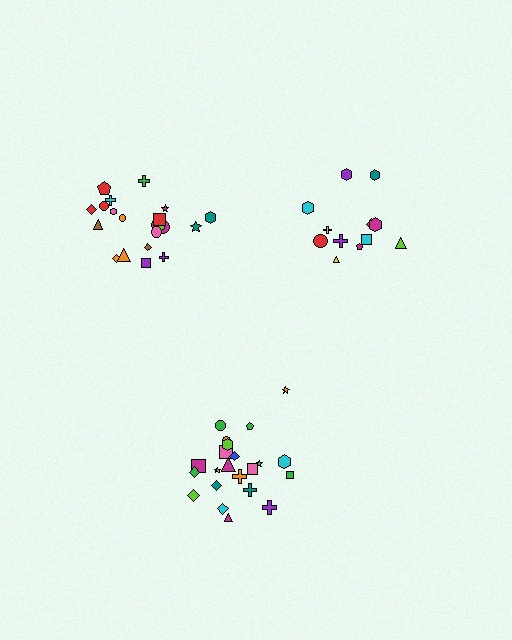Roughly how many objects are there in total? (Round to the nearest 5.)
Roughly 55 objects in total.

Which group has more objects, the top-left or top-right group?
The top-left group.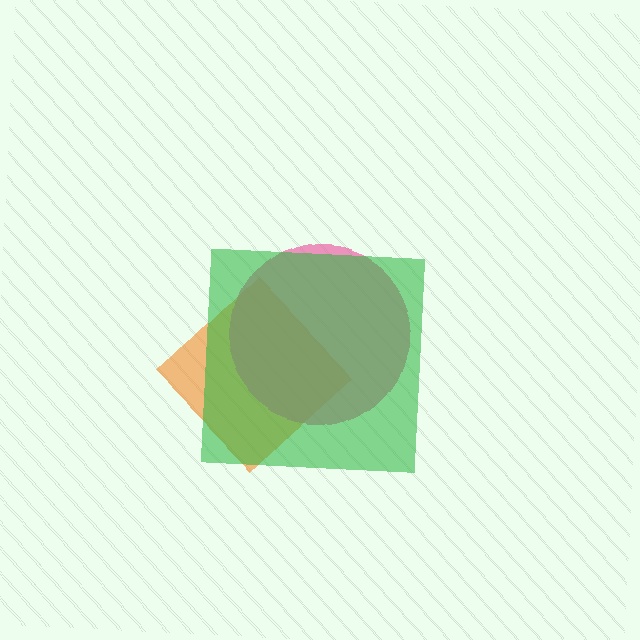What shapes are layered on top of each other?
The layered shapes are: an orange diamond, a pink circle, a green square.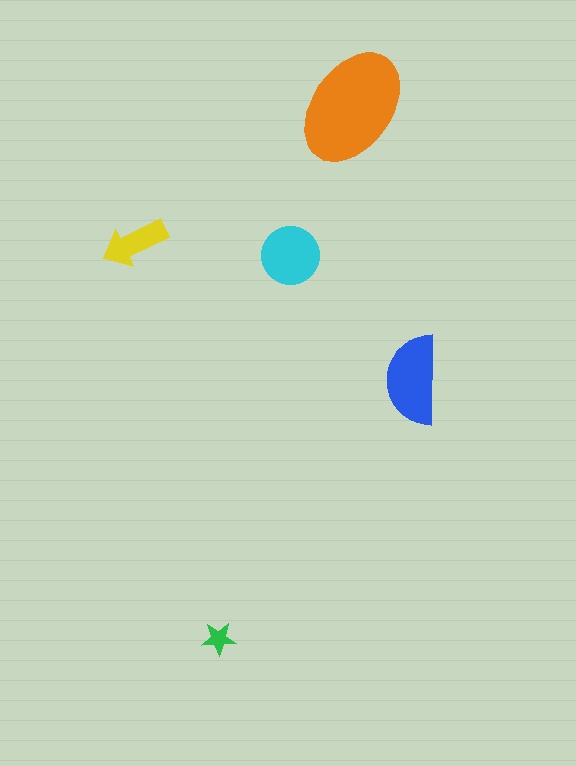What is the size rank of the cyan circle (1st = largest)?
3rd.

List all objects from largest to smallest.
The orange ellipse, the blue semicircle, the cyan circle, the yellow arrow, the green star.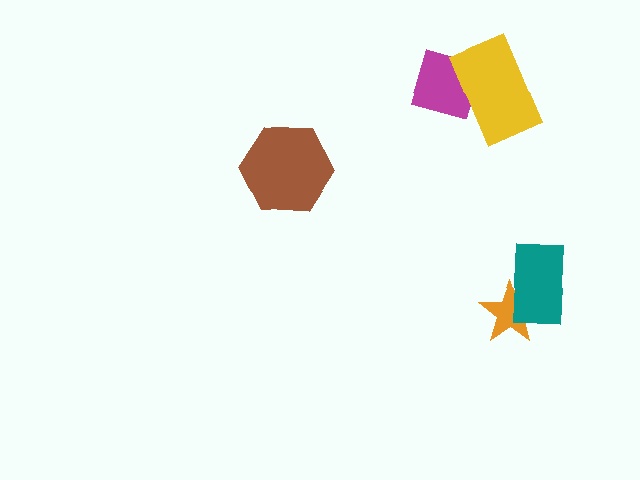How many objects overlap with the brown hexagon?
0 objects overlap with the brown hexagon.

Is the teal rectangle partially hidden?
No, no other shape covers it.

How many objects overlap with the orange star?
1 object overlaps with the orange star.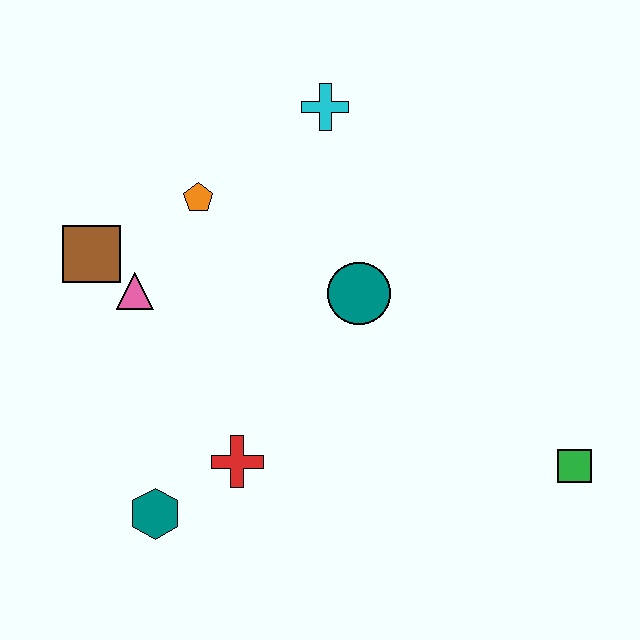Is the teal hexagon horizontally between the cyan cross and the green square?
No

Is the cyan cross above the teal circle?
Yes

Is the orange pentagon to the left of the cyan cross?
Yes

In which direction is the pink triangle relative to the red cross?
The pink triangle is above the red cross.